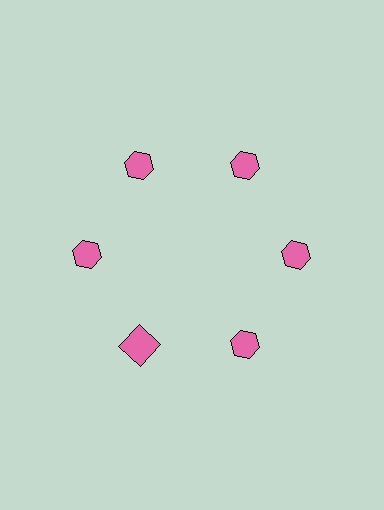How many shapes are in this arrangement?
There are 6 shapes arranged in a ring pattern.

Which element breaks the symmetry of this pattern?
The pink square at roughly the 7 o'clock position breaks the symmetry. All other shapes are pink hexagons.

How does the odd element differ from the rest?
It has a different shape: square instead of hexagon.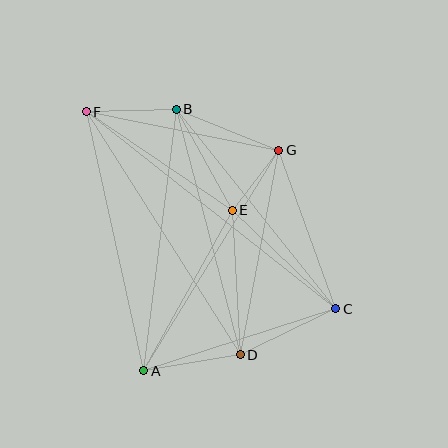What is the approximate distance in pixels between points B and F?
The distance between B and F is approximately 90 pixels.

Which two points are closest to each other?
Points E and G are closest to each other.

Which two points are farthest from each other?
Points C and F are farthest from each other.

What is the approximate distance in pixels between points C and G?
The distance between C and G is approximately 168 pixels.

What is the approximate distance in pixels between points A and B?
The distance between A and B is approximately 263 pixels.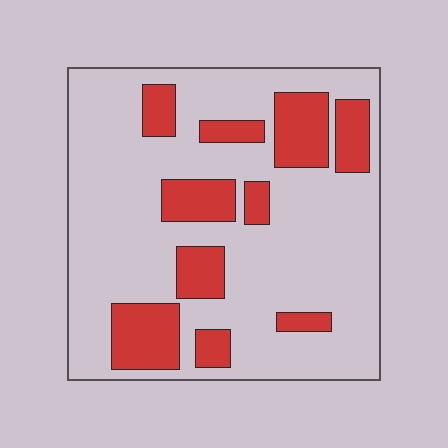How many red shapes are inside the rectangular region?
10.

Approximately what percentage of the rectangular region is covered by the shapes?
Approximately 25%.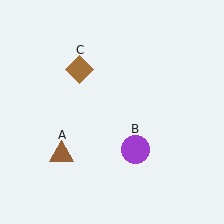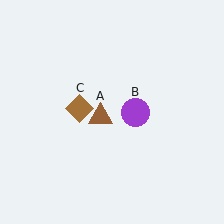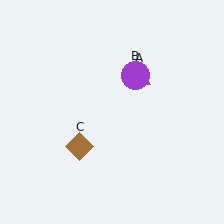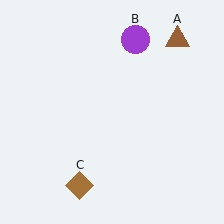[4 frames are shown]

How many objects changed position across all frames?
3 objects changed position: brown triangle (object A), purple circle (object B), brown diamond (object C).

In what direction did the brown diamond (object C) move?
The brown diamond (object C) moved down.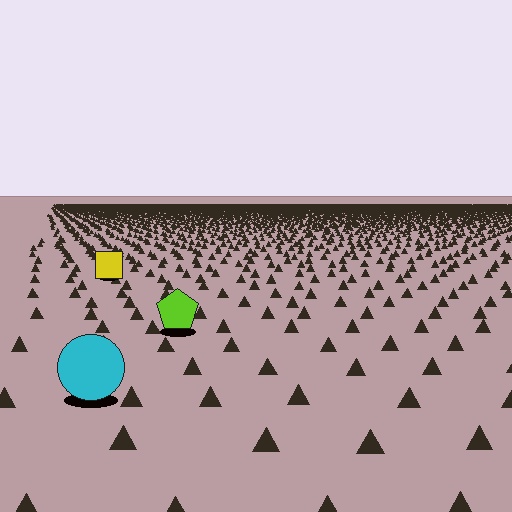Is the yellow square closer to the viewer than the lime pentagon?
No. The lime pentagon is closer — you can tell from the texture gradient: the ground texture is coarser near it.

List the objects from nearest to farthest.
From nearest to farthest: the cyan circle, the lime pentagon, the yellow square.